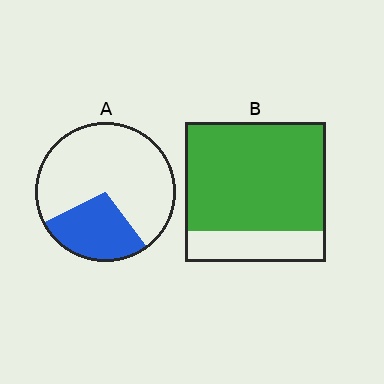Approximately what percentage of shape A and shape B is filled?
A is approximately 30% and B is approximately 80%.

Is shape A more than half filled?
No.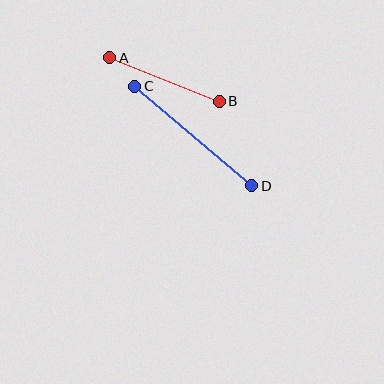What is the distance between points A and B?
The distance is approximately 118 pixels.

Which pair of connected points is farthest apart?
Points C and D are farthest apart.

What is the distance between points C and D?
The distance is approximately 153 pixels.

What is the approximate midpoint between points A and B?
The midpoint is at approximately (164, 79) pixels.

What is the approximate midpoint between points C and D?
The midpoint is at approximately (193, 136) pixels.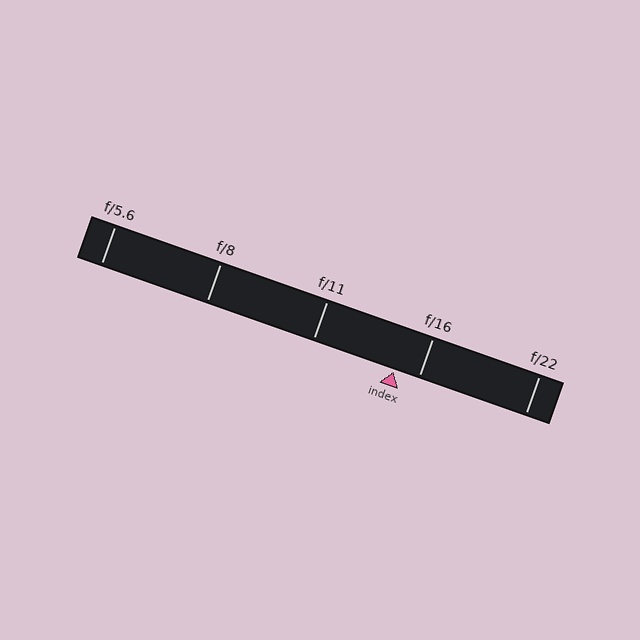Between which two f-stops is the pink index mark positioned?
The index mark is between f/11 and f/16.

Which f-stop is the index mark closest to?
The index mark is closest to f/16.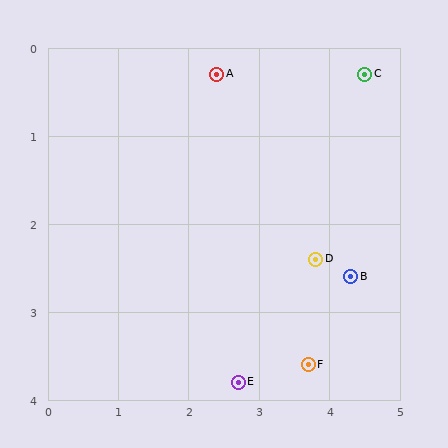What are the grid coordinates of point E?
Point E is at approximately (2.7, 3.8).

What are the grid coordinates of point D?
Point D is at approximately (3.8, 2.4).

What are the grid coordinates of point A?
Point A is at approximately (2.4, 0.3).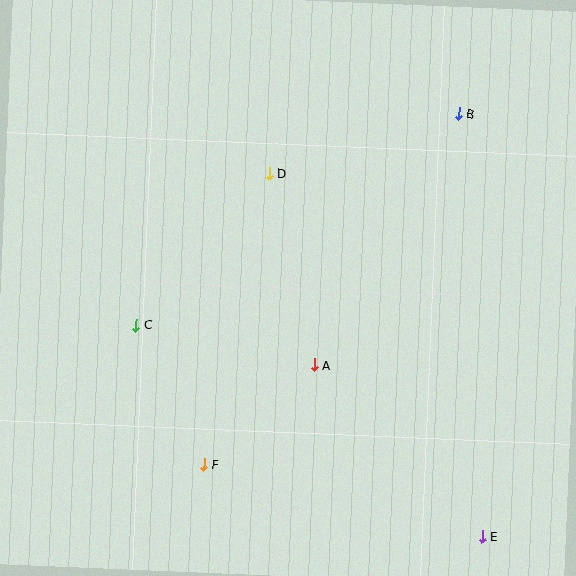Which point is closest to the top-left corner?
Point D is closest to the top-left corner.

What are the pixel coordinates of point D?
Point D is at (269, 173).